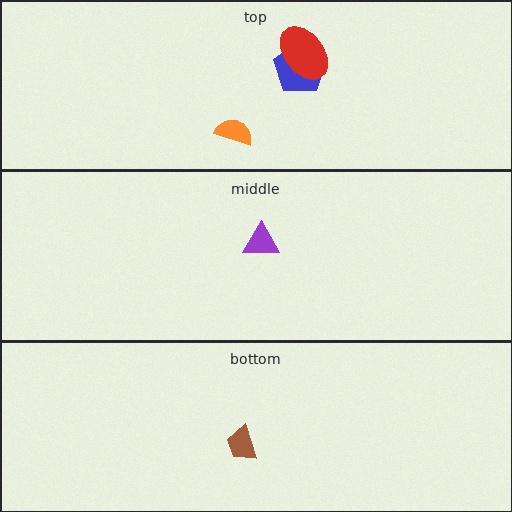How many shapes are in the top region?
3.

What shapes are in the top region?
The orange semicircle, the blue pentagon, the red ellipse.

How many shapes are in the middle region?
1.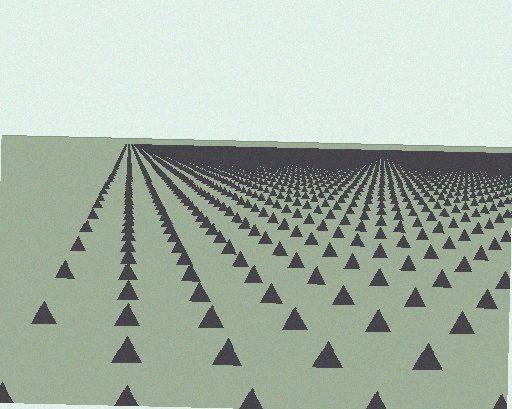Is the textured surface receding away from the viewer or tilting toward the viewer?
The surface is receding away from the viewer. Texture elements get smaller and denser toward the top.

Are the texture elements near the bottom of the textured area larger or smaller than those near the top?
Larger. Near the bottom, elements are closer to the viewer and appear at a bigger on-screen size.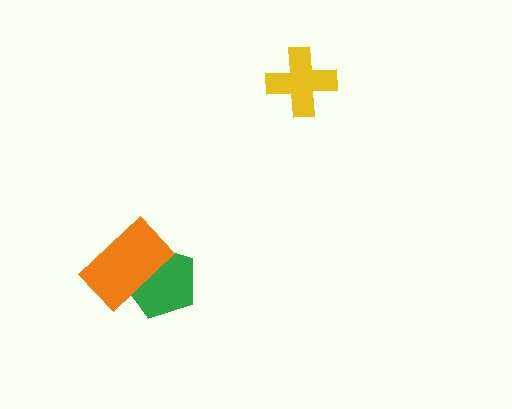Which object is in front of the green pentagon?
The orange rectangle is in front of the green pentagon.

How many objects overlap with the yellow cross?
0 objects overlap with the yellow cross.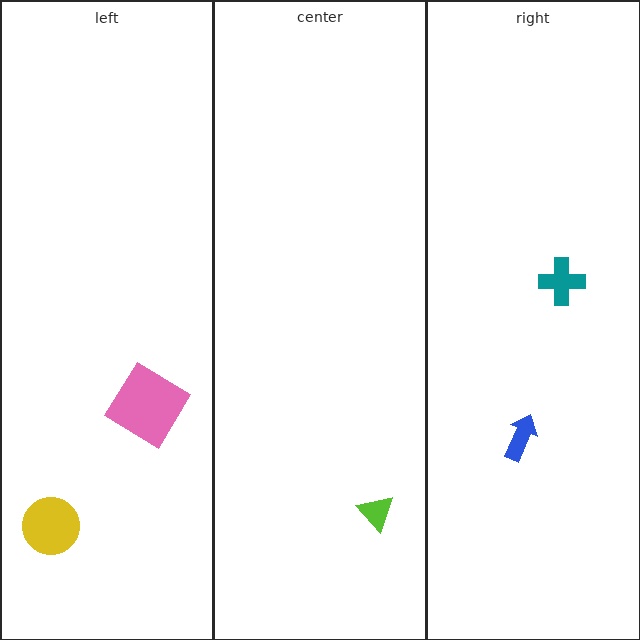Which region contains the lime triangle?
The center region.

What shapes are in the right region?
The teal cross, the blue arrow.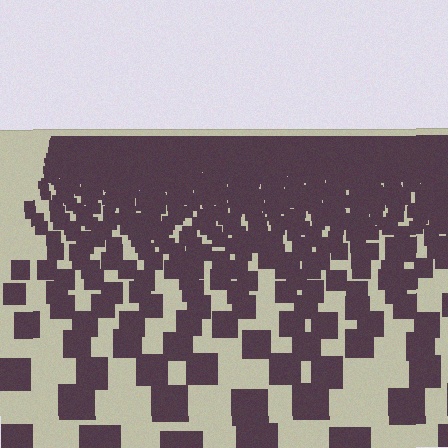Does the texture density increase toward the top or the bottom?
Density increases toward the top.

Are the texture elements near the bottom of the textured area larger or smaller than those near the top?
Larger. Near the bottom, elements are closer to the viewer and appear at a bigger on-screen size.